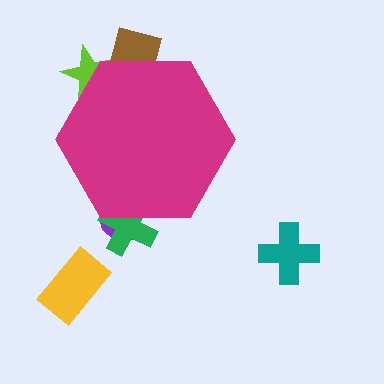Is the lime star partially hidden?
Yes, the lime star is partially hidden behind the magenta hexagon.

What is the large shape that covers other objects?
A magenta hexagon.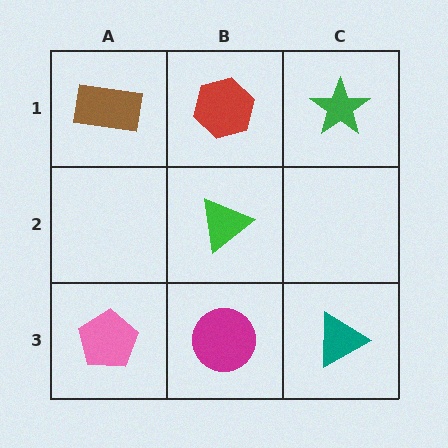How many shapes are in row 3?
3 shapes.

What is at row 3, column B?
A magenta circle.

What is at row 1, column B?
A red hexagon.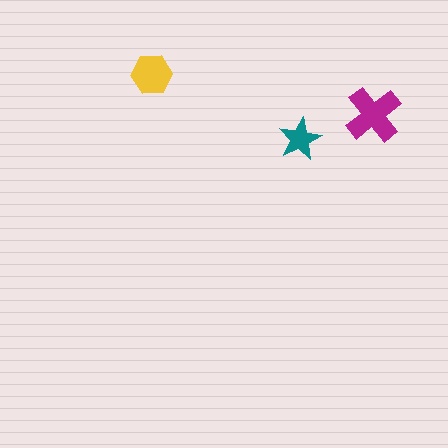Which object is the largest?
The magenta cross.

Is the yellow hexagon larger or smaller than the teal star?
Larger.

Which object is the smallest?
The teal star.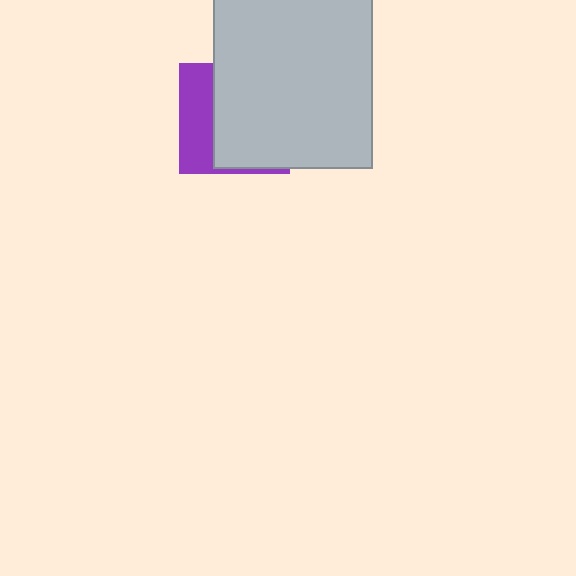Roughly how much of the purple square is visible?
A small part of it is visible (roughly 33%).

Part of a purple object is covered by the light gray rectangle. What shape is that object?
It is a square.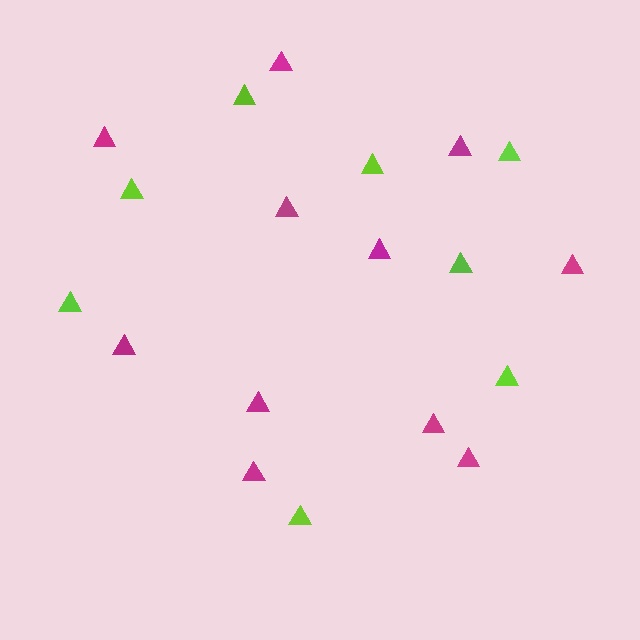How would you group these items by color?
There are 2 groups: one group of lime triangles (8) and one group of magenta triangles (11).